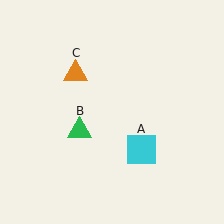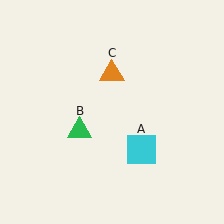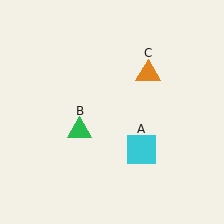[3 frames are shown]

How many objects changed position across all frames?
1 object changed position: orange triangle (object C).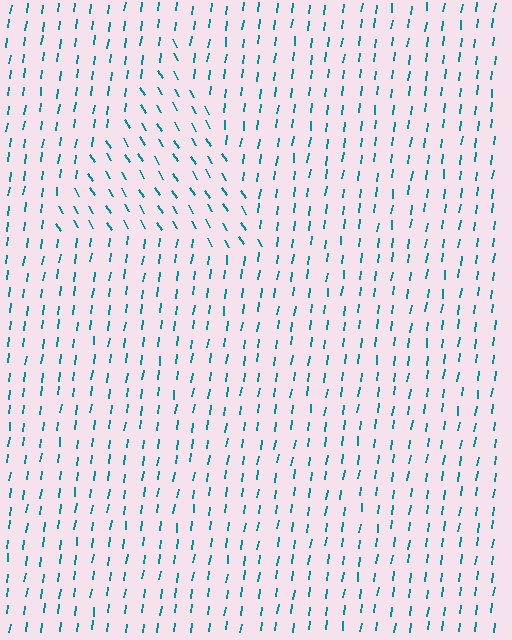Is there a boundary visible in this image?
Yes, there is a texture boundary formed by a change in line orientation.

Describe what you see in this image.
The image is filled with small teal line segments. A triangle region in the image has lines oriented differently from the surrounding lines, creating a visible texture boundary.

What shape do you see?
I see a triangle.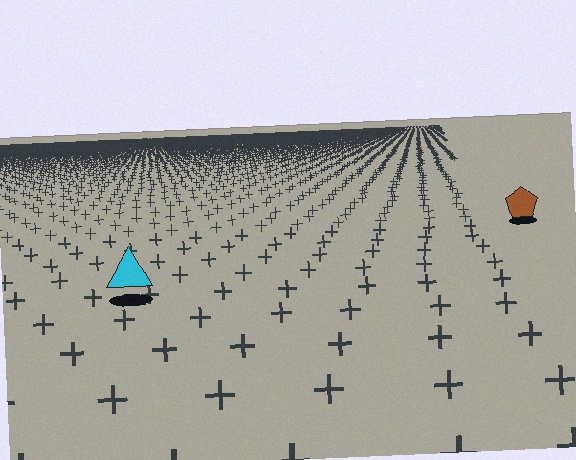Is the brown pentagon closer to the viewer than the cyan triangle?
No. The cyan triangle is closer — you can tell from the texture gradient: the ground texture is coarser near it.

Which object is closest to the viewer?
The cyan triangle is closest. The texture marks near it are larger and more spread out.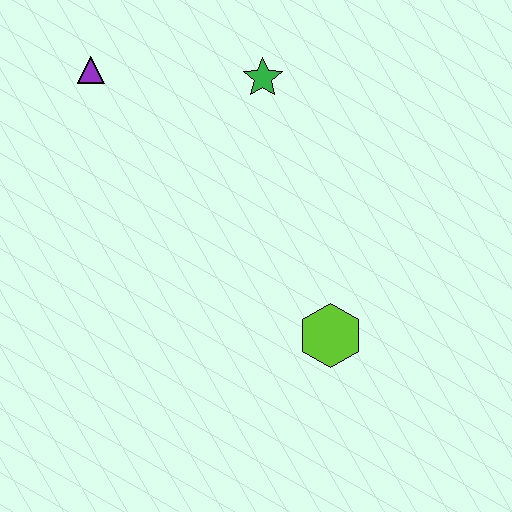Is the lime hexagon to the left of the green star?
No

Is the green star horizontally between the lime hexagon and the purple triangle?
Yes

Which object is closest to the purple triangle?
The green star is closest to the purple triangle.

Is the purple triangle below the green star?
No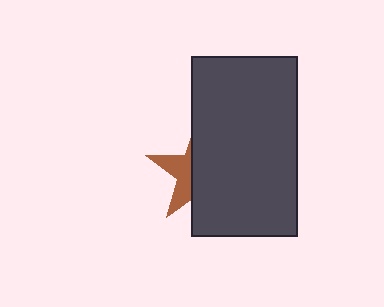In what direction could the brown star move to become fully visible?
The brown star could move left. That would shift it out from behind the dark gray rectangle entirely.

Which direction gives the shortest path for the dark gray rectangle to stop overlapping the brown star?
Moving right gives the shortest separation.